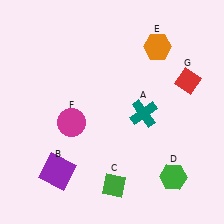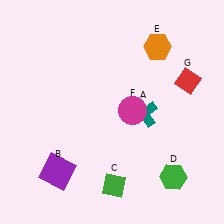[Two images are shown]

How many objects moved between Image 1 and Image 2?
1 object moved between the two images.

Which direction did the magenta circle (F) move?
The magenta circle (F) moved right.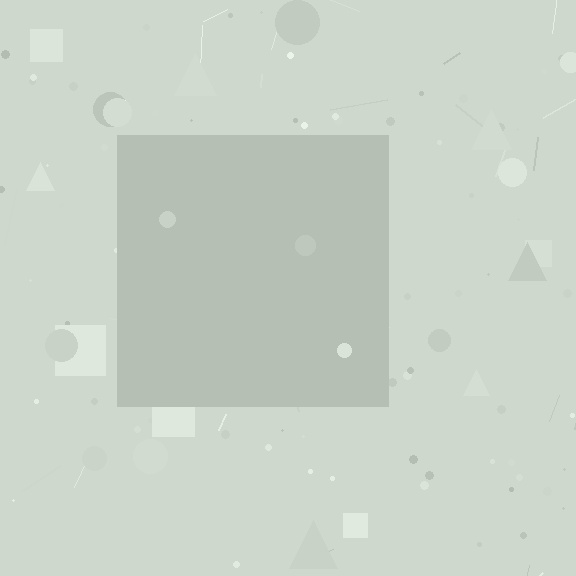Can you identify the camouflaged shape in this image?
The camouflaged shape is a square.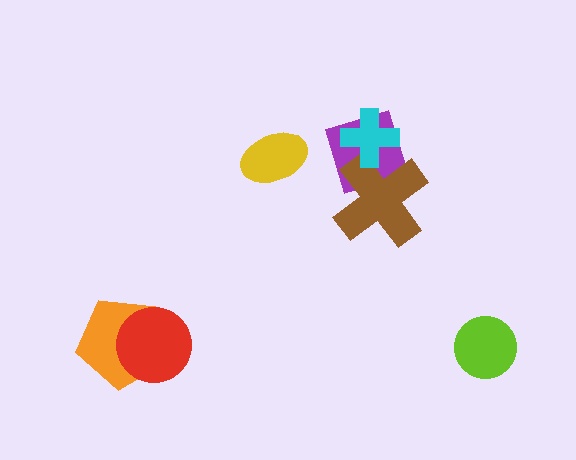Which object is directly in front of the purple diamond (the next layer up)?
The brown cross is directly in front of the purple diamond.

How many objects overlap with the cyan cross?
2 objects overlap with the cyan cross.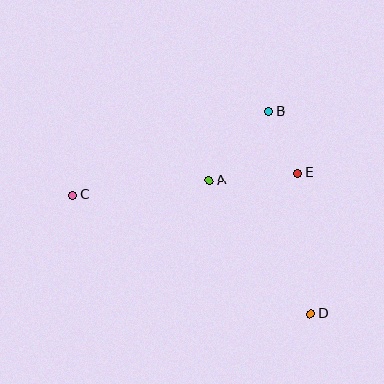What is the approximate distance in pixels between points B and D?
The distance between B and D is approximately 206 pixels.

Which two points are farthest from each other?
Points C and D are farthest from each other.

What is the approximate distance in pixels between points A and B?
The distance between A and B is approximately 91 pixels.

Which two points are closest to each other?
Points B and E are closest to each other.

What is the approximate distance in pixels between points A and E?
The distance between A and E is approximately 89 pixels.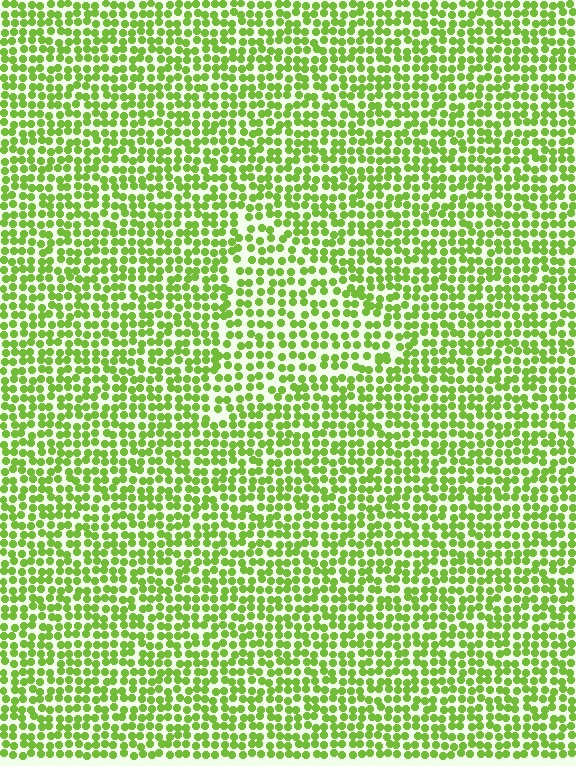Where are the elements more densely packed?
The elements are more densely packed outside the triangle boundary.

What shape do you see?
I see a triangle.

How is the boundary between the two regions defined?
The boundary is defined by a change in element density (approximately 1.4x ratio). All elements are the same color, size, and shape.